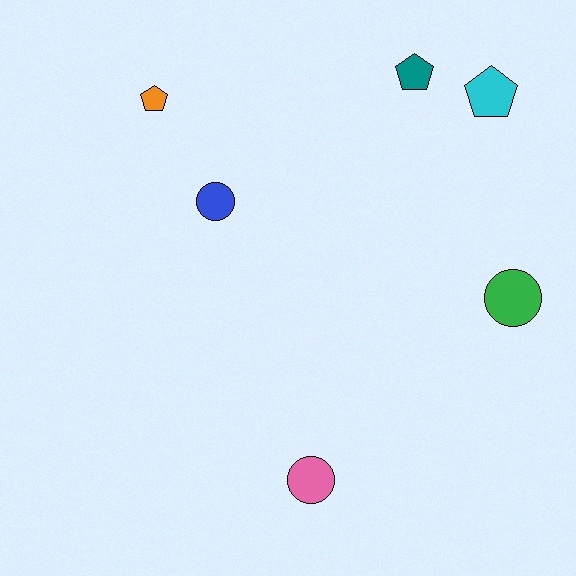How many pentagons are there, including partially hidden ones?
There are 3 pentagons.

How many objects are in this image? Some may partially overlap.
There are 6 objects.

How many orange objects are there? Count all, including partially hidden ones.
There is 1 orange object.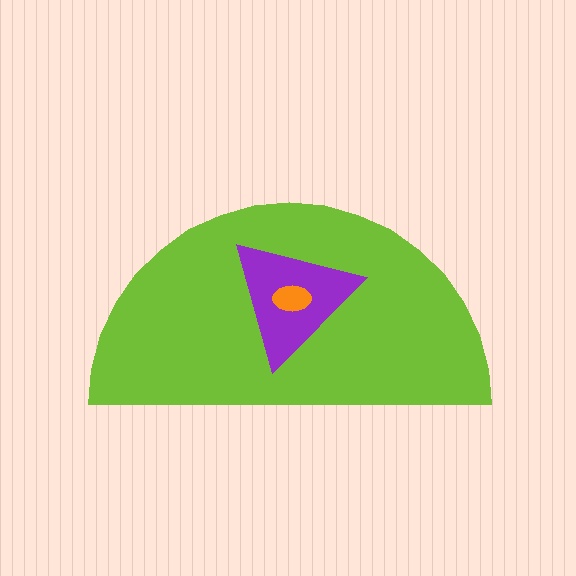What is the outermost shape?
The lime semicircle.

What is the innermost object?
The orange ellipse.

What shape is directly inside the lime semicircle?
The purple triangle.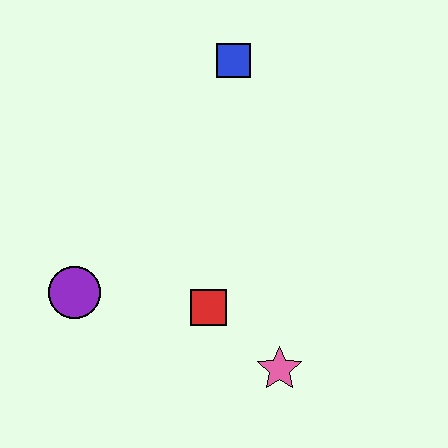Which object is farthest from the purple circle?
The blue square is farthest from the purple circle.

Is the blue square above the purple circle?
Yes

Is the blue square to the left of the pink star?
Yes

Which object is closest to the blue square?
The red square is closest to the blue square.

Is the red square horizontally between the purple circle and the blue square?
Yes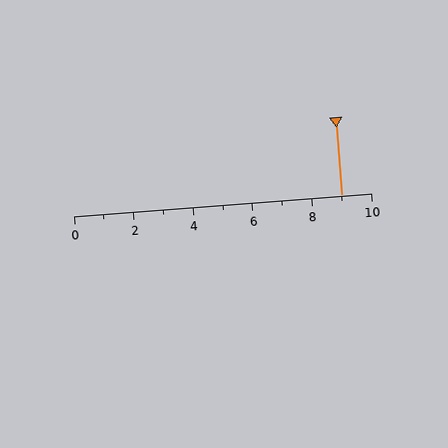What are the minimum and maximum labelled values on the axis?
The axis runs from 0 to 10.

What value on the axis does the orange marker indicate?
The marker indicates approximately 9.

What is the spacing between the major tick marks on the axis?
The major ticks are spaced 2 apart.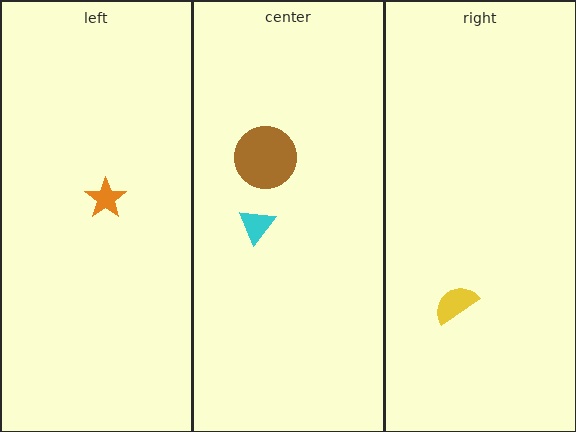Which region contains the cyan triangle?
The center region.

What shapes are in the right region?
The yellow semicircle.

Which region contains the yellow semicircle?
The right region.